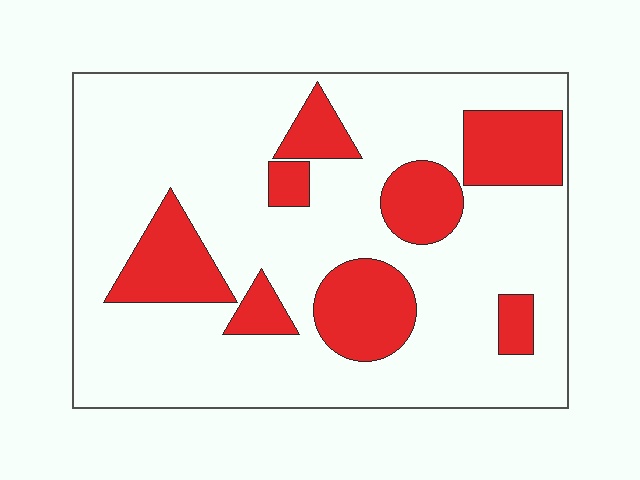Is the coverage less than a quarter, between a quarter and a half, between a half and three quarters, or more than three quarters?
Less than a quarter.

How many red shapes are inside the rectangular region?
8.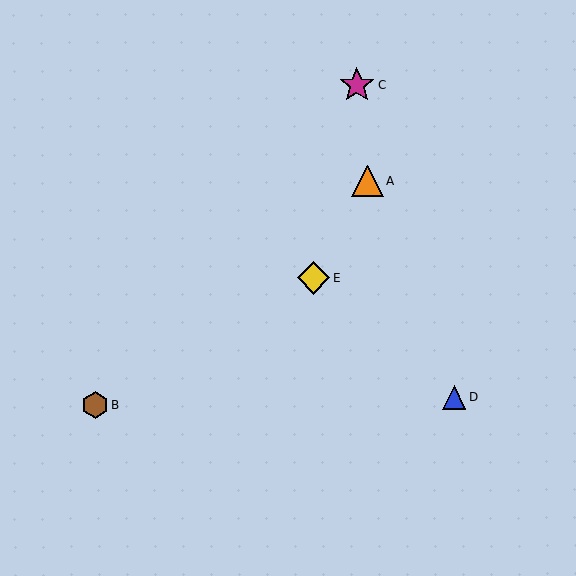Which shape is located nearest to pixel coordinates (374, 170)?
The orange triangle (labeled A) at (367, 181) is nearest to that location.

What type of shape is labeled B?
Shape B is a brown hexagon.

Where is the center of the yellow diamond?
The center of the yellow diamond is at (313, 278).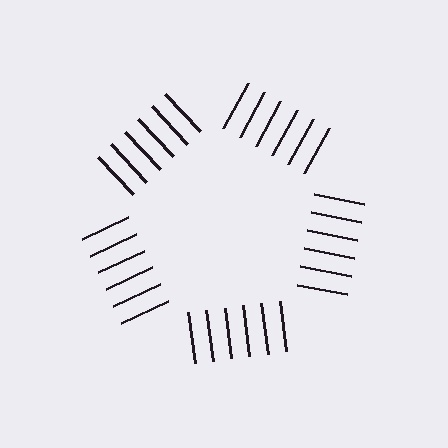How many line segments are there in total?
30 — 6 along each of the 5 edges.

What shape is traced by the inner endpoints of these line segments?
An illusory pentagon — the line segments terminate on its edges but no continuous stroke is drawn.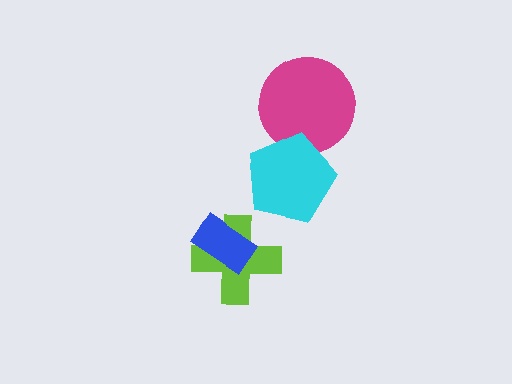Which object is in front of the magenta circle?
The cyan pentagon is in front of the magenta circle.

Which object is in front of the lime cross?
The blue rectangle is in front of the lime cross.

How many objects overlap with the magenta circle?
1 object overlaps with the magenta circle.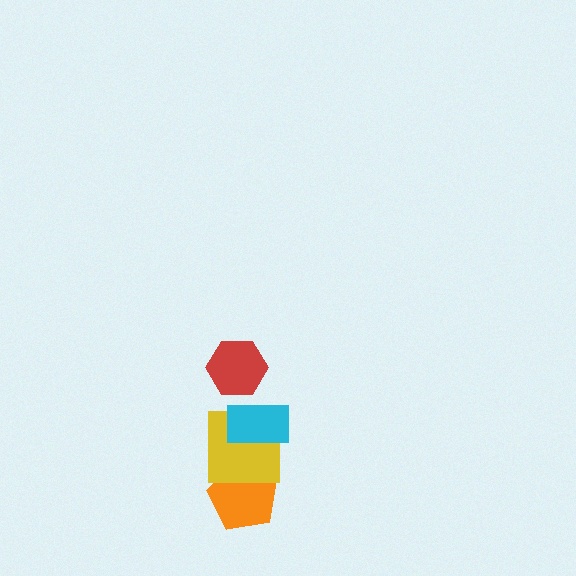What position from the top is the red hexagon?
The red hexagon is 1st from the top.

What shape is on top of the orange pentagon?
The yellow square is on top of the orange pentagon.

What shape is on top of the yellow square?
The cyan rectangle is on top of the yellow square.